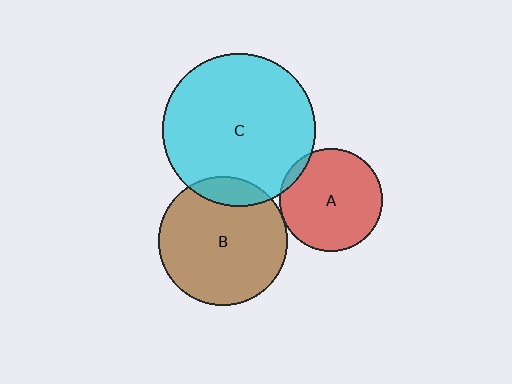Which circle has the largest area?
Circle C (cyan).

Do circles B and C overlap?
Yes.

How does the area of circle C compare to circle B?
Approximately 1.4 times.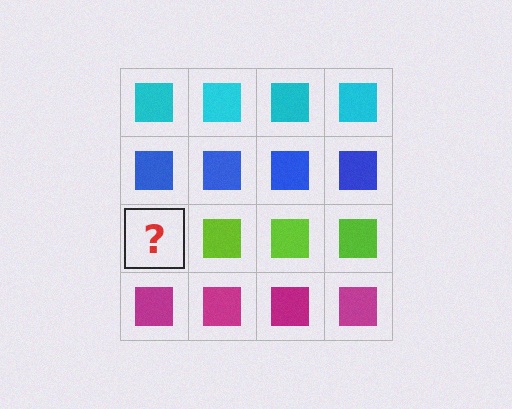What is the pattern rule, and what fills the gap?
The rule is that each row has a consistent color. The gap should be filled with a lime square.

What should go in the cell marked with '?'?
The missing cell should contain a lime square.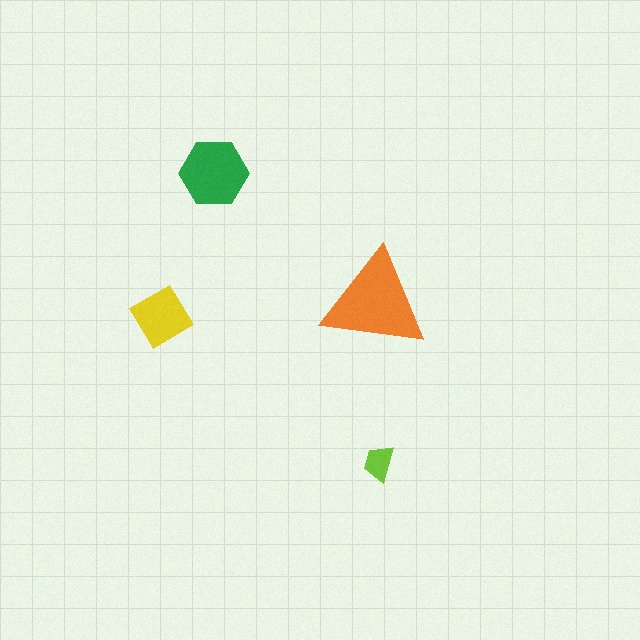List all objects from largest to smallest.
The orange triangle, the green hexagon, the yellow diamond, the lime trapezoid.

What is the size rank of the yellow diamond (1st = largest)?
3rd.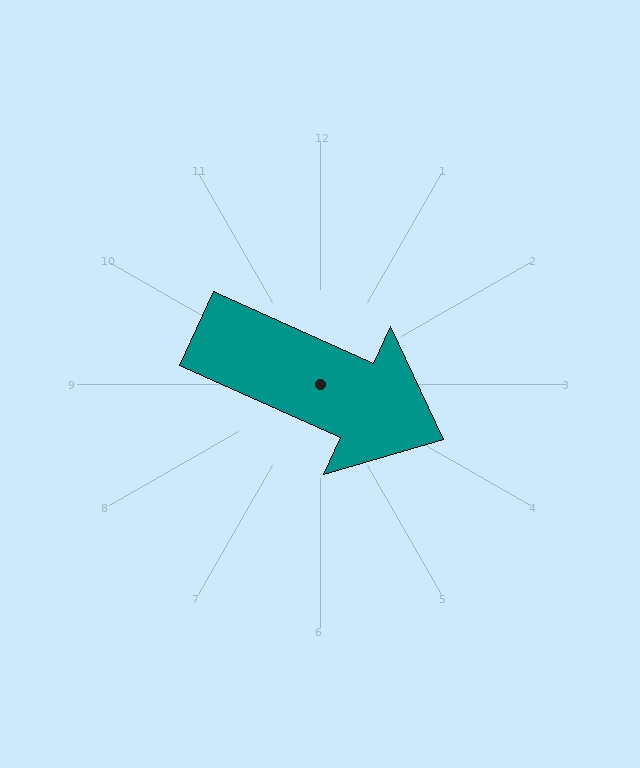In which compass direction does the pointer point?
Southeast.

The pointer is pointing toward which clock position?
Roughly 4 o'clock.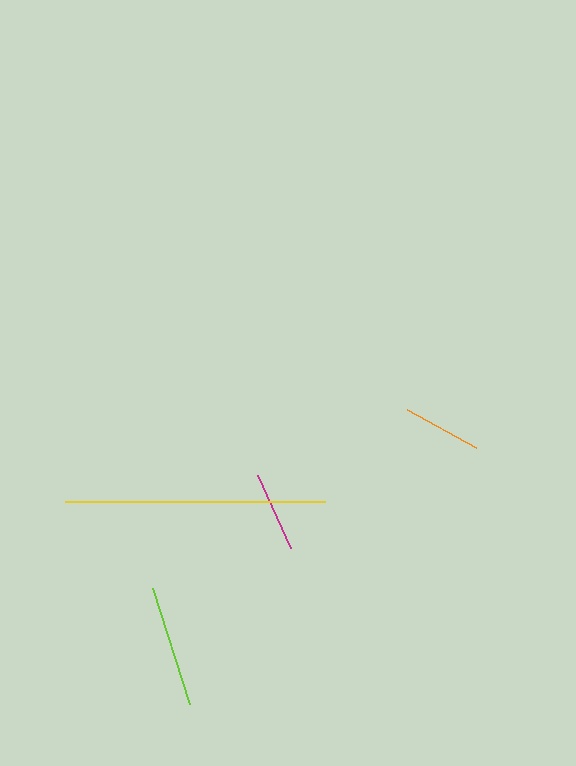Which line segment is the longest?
The yellow line is the longest at approximately 260 pixels.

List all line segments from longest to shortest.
From longest to shortest: yellow, lime, magenta, orange.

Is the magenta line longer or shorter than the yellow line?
The yellow line is longer than the magenta line.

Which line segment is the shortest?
The orange line is the shortest at approximately 78 pixels.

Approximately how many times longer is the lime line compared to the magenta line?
The lime line is approximately 1.5 times the length of the magenta line.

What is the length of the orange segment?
The orange segment is approximately 78 pixels long.